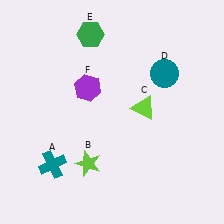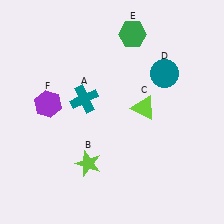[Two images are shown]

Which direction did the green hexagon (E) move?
The green hexagon (E) moved right.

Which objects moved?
The objects that moved are: the teal cross (A), the green hexagon (E), the purple hexagon (F).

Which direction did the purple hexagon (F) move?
The purple hexagon (F) moved left.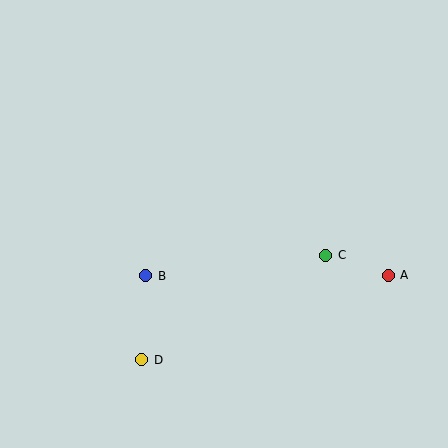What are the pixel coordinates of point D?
Point D is at (142, 360).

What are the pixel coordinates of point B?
Point B is at (146, 276).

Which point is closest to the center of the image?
Point B at (146, 276) is closest to the center.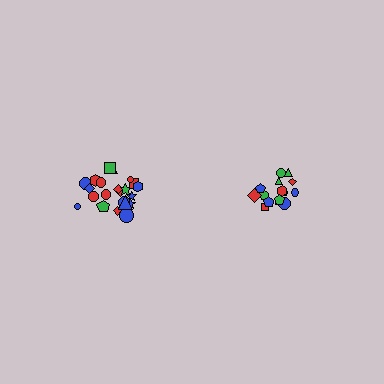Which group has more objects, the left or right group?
The left group.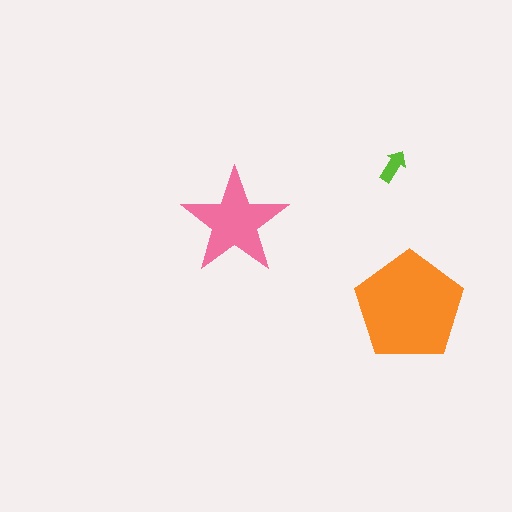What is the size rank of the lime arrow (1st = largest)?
3rd.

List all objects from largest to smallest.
The orange pentagon, the pink star, the lime arrow.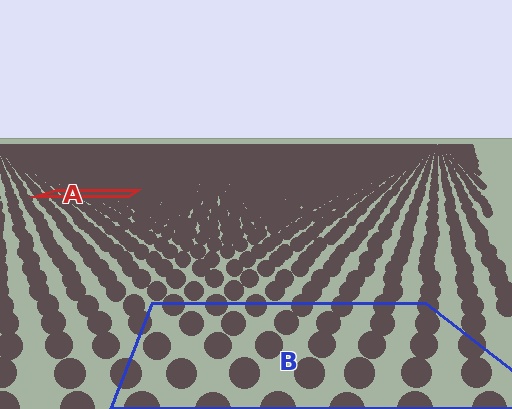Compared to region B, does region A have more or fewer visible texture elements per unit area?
Region A has more texture elements per unit area — they are packed more densely because it is farther away.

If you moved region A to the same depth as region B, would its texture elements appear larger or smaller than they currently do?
They would appear larger. At a closer depth, the same texture elements are projected at a bigger on-screen size.